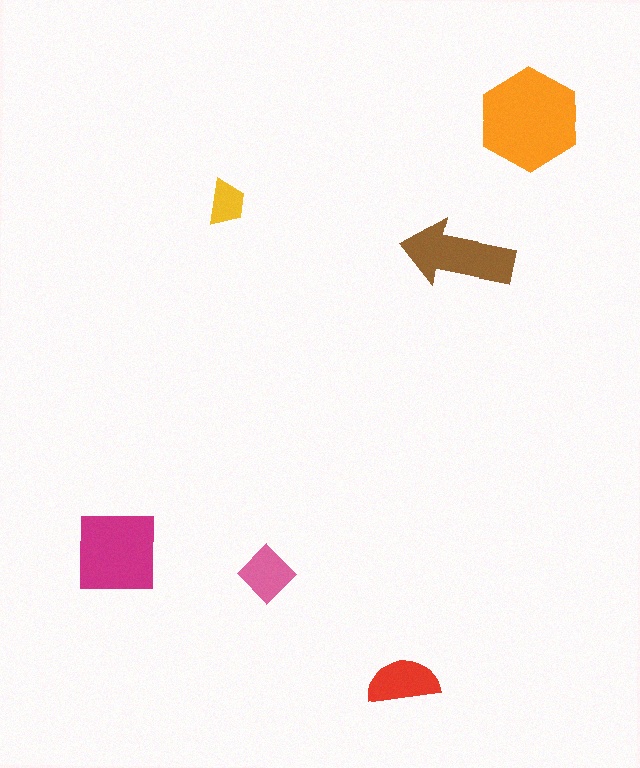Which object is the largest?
The orange hexagon.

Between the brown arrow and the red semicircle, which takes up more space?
The brown arrow.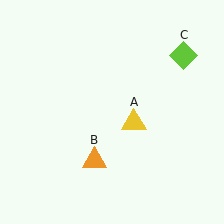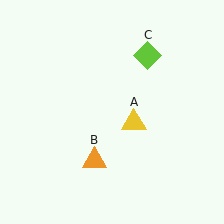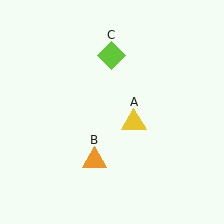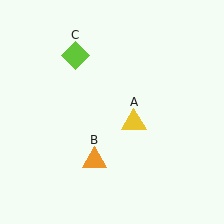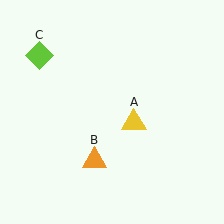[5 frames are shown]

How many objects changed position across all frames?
1 object changed position: lime diamond (object C).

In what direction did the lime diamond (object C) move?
The lime diamond (object C) moved left.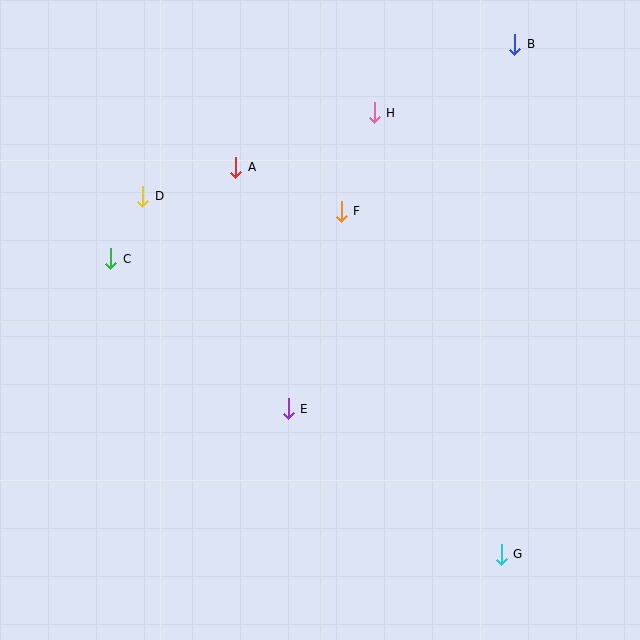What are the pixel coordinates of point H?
Point H is at (374, 113).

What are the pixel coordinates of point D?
Point D is at (142, 196).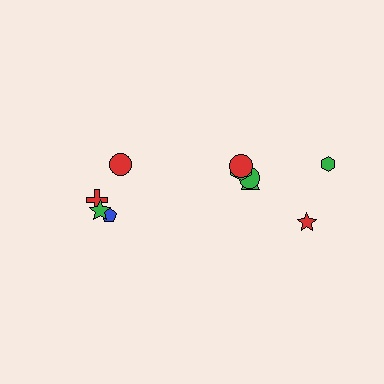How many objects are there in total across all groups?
There are 10 objects.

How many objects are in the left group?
There are 4 objects.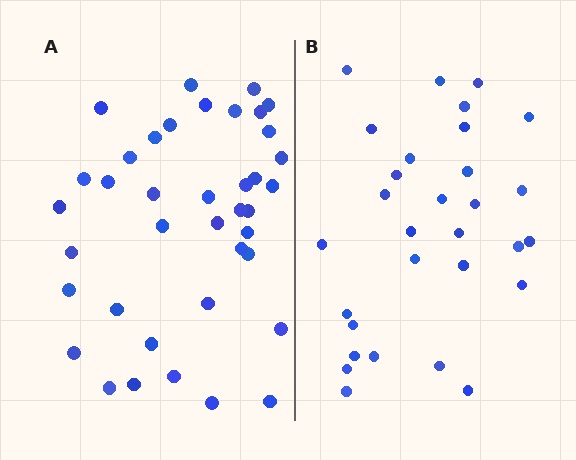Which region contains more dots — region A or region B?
Region A (the left region) has more dots.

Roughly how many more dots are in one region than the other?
Region A has roughly 8 or so more dots than region B.